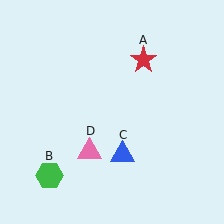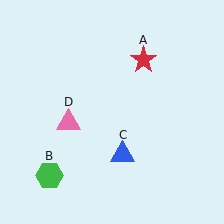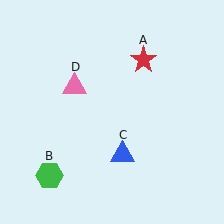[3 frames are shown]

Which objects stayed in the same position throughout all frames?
Red star (object A) and green hexagon (object B) and blue triangle (object C) remained stationary.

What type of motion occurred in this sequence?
The pink triangle (object D) rotated clockwise around the center of the scene.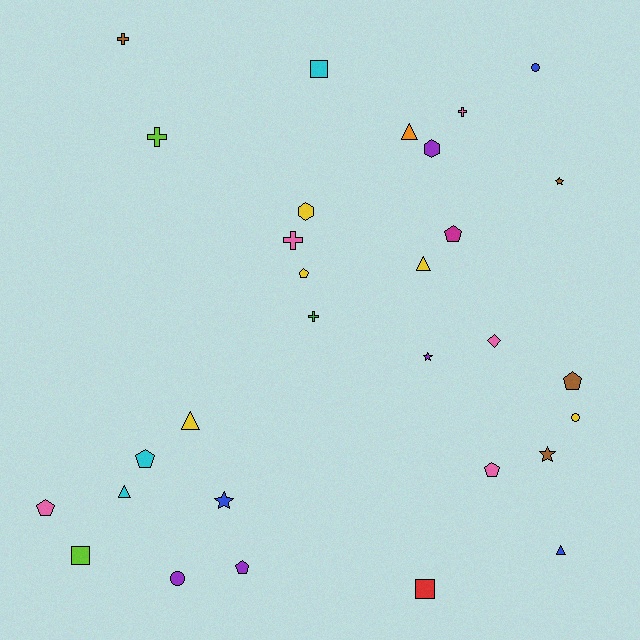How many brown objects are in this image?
There are 4 brown objects.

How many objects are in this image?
There are 30 objects.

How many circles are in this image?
There are 3 circles.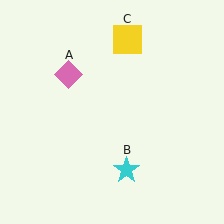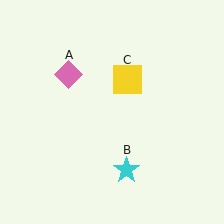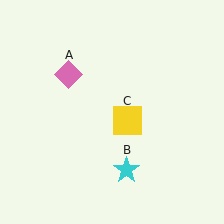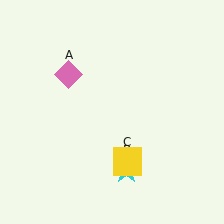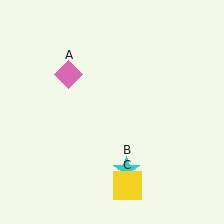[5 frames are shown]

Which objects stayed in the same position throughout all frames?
Pink diamond (object A) and cyan star (object B) remained stationary.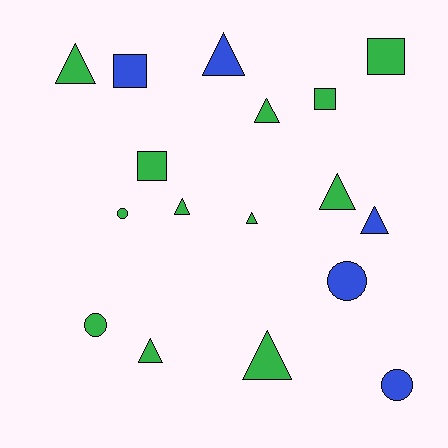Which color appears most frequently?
Green, with 12 objects.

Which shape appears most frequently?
Triangle, with 9 objects.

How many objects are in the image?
There are 17 objects.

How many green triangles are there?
There are 7 green triangles.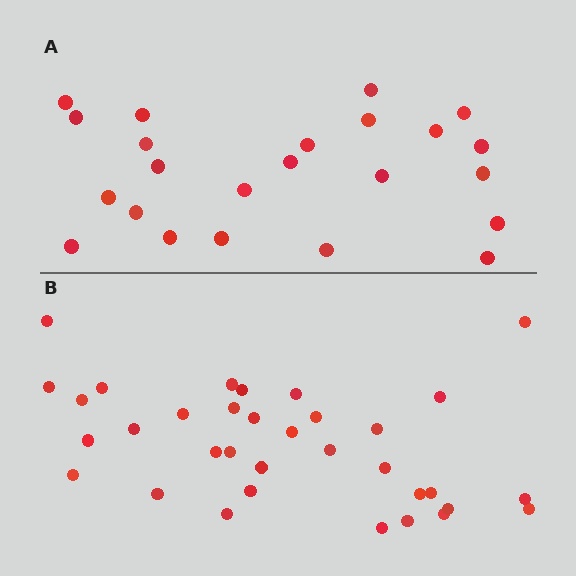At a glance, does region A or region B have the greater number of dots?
Region B (the bottom region) has more dots.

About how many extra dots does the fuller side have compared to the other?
Region B has roughly 12 or so more dots than region A.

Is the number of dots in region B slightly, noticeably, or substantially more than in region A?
Region B has substantially more. The ratio is roughly 1.5 to 1.